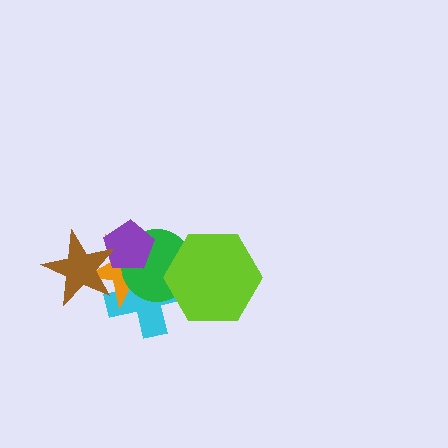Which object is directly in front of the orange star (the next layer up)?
The green circle is directly in front of the orange star.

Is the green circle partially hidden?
Yes, it is partially covered by another shape.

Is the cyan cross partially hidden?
Yes, it is partially covered by another shape.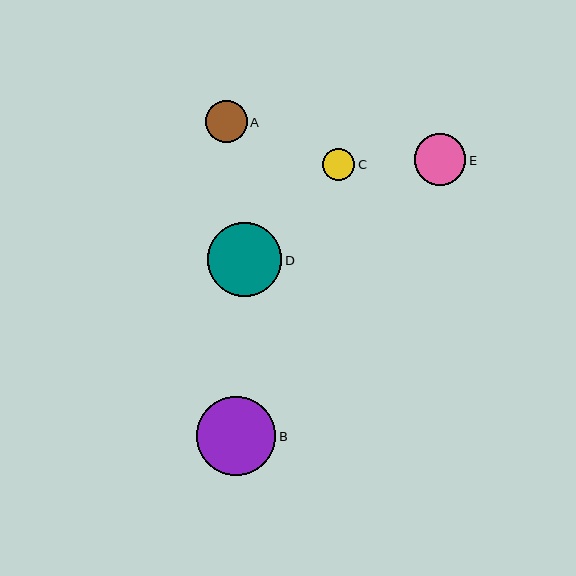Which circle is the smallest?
Circle C is the smallest with a size of approximately 32 pixels.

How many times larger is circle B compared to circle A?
Circle B is approximately 1.9 times the size of circle A.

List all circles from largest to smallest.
From largest to smallest: B, D, E, A, C.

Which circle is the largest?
Circle B is the largest with a size of approximately 80 pixels.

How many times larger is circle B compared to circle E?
Circle B is approximately 1.5 times the size of circle E.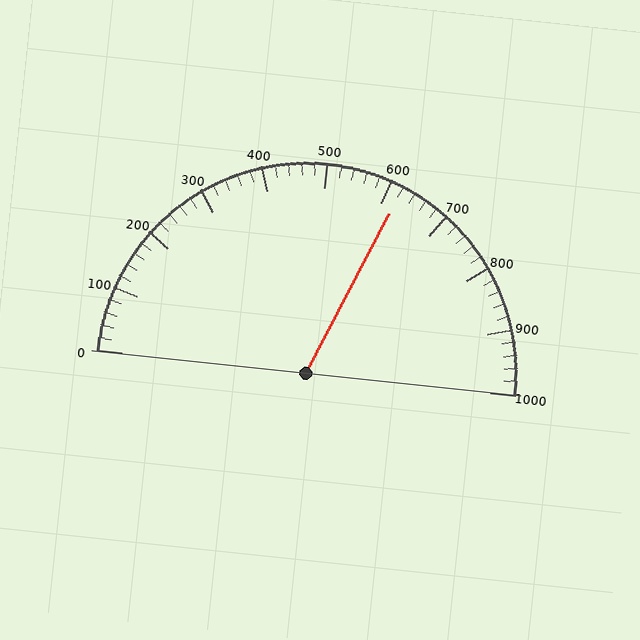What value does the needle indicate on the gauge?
The needle indicates approximately 620.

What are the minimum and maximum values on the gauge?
The gauge ranges from 0 to 1000.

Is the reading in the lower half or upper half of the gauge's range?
The reading is in the upper half of the range (0 to 1000).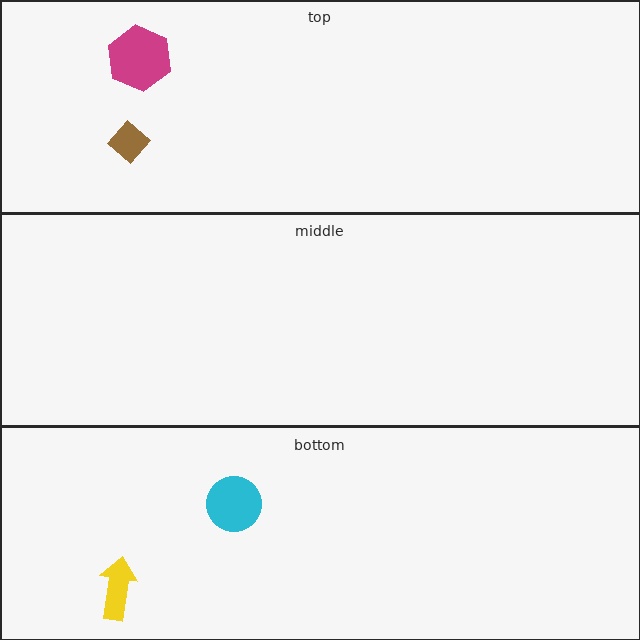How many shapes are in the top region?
2.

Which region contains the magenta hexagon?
The top region.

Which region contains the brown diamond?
The top region.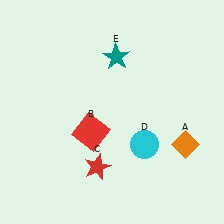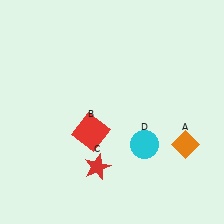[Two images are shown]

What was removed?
The teal star (E) was removed in Image 2.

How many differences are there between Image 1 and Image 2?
There is 1 difference between the two images.